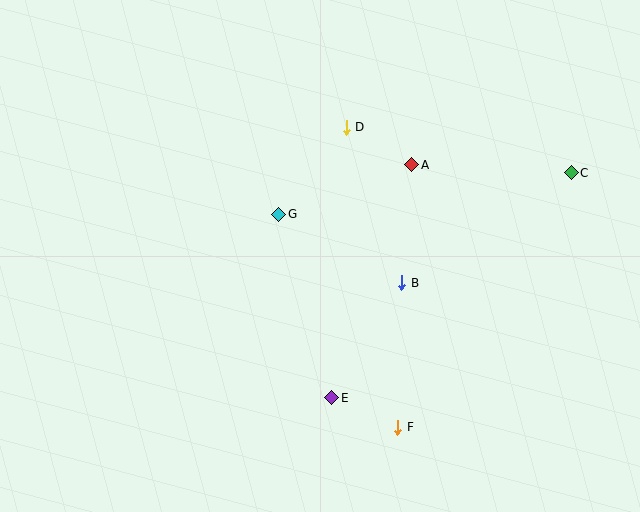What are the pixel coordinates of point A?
Point A is at (412, 165).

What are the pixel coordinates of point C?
Point C is at (571, 173).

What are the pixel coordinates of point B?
Point B is at (402, 283).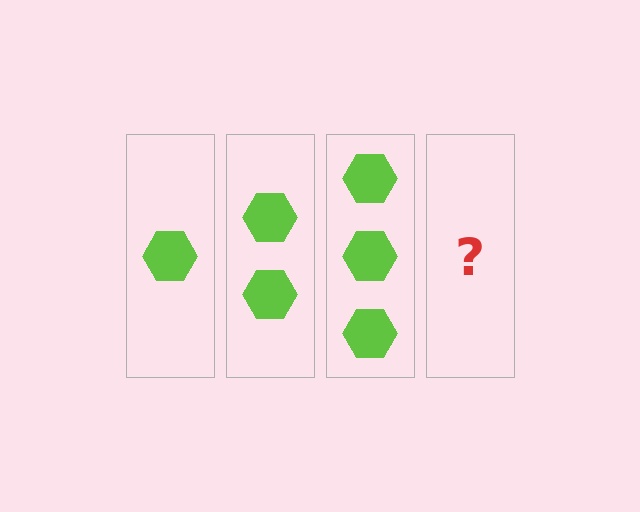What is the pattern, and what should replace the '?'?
The pattern is that each step adds one more hexagon. The '?' should be 4 hexagons.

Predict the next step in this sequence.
The next step is 4 hexagons.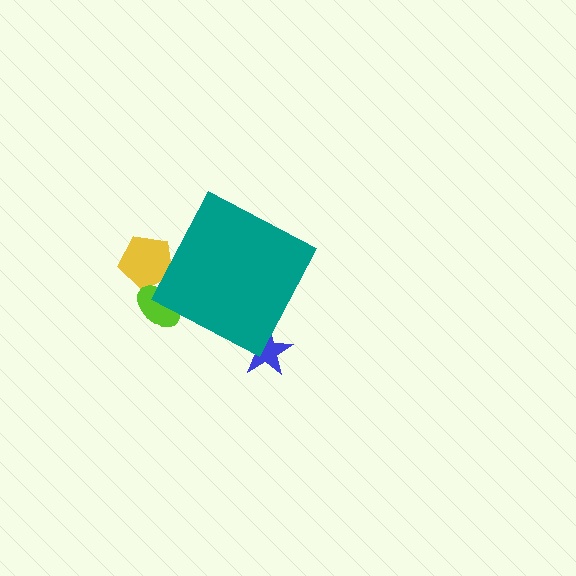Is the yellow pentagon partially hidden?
Yes, the yellow pentagon is partially hidden behind the teal diamond.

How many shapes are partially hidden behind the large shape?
3 shapes are partially hidden.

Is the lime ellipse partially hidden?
Yes, the lime ellipse is partially hidden behind the teal diamond.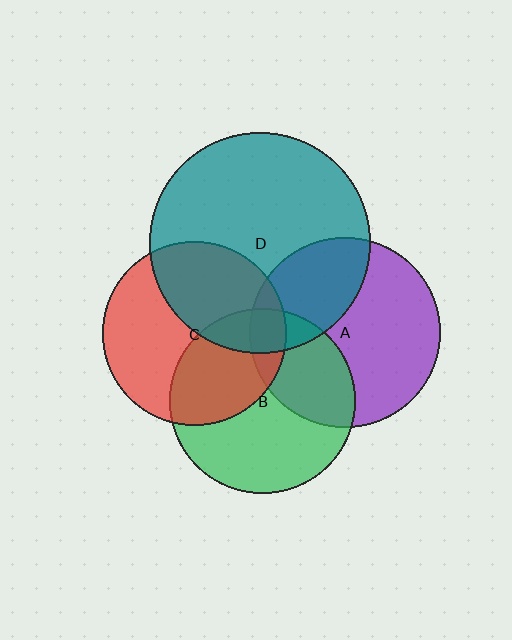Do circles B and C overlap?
Yes.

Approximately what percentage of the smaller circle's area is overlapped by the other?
Approximately 35%.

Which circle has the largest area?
Circle D (teal).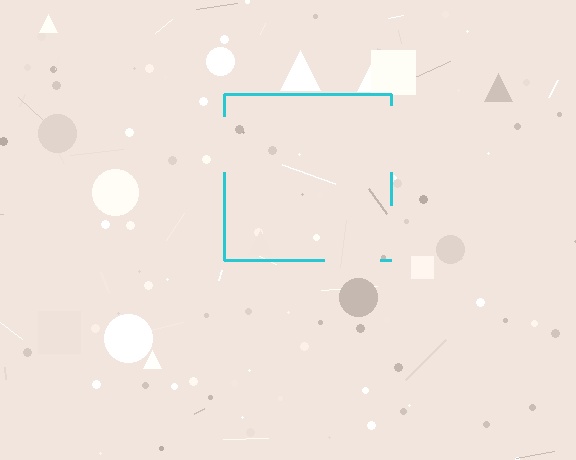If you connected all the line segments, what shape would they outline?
They would outline a square.